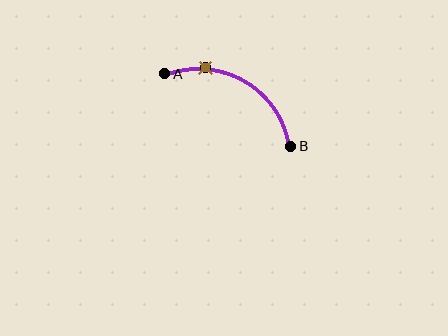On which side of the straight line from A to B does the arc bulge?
The arc bulges above the straight line connecting A and B.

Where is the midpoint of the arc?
The arc midpoint is the point on the curve farthest from the straight line joining A and B. It sits above that line.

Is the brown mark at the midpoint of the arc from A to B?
No. The brown mark lies on the arc but is closer to endpoint A. The arc midpoint would be at the point on the curve equidistant along the arc from both A and B.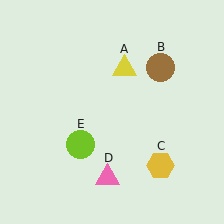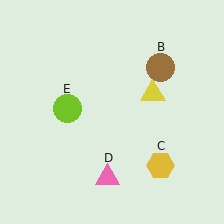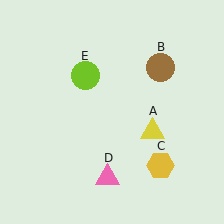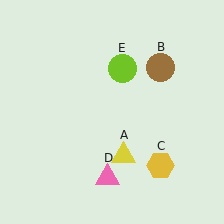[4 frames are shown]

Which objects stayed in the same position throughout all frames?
Brown circle (object B) and yellow hexagon (object C) and pink triangle (object D) remained stationary.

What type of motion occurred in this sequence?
The yellow triangle (object A), lime circle (object E) rotated clockwise around the center of the scene.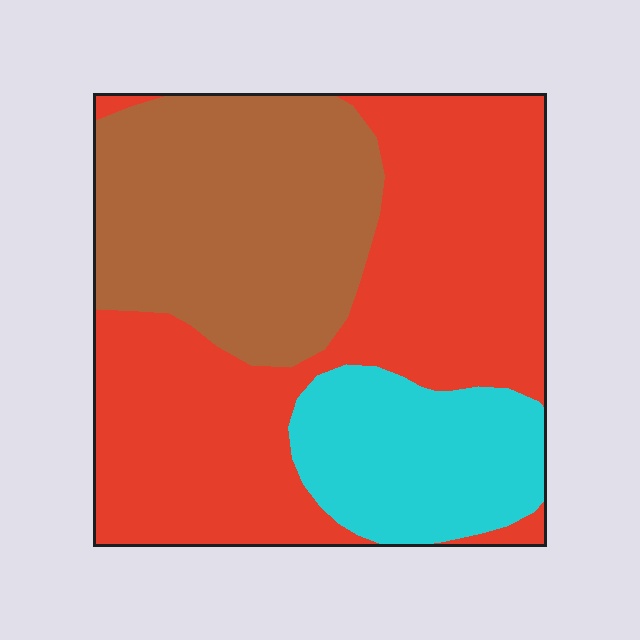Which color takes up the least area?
Cyan, at roughly 20%.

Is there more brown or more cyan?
Brown.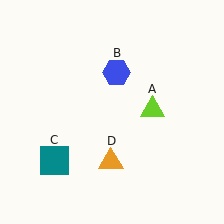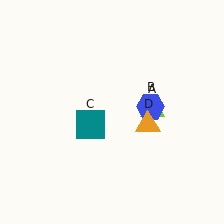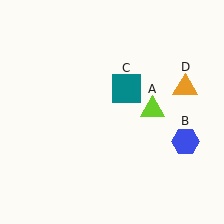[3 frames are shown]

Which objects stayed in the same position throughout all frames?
Lime triangle (object A) remained stationary.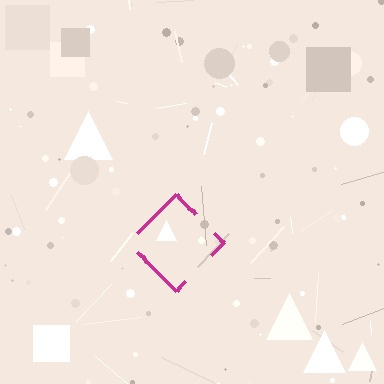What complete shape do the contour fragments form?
The contour fragments form a diamond.